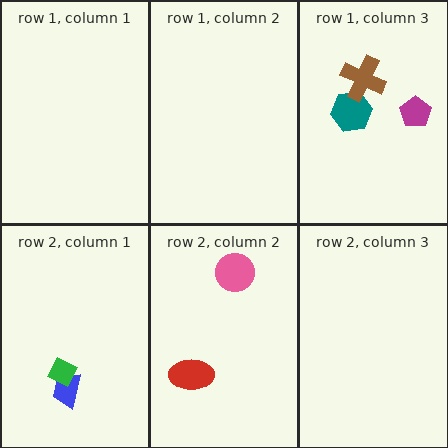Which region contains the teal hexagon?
The row 1, column 3 region.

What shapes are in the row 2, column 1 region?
The blue trapezoid, the green diamond.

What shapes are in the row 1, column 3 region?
The teal hexagon, the brown cross, the magenta pentagon.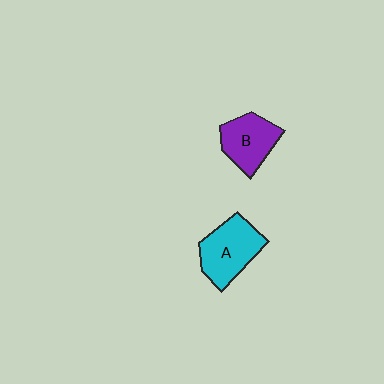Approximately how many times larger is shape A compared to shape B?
Approximately 1.2 times.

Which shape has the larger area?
Shape A (cyan).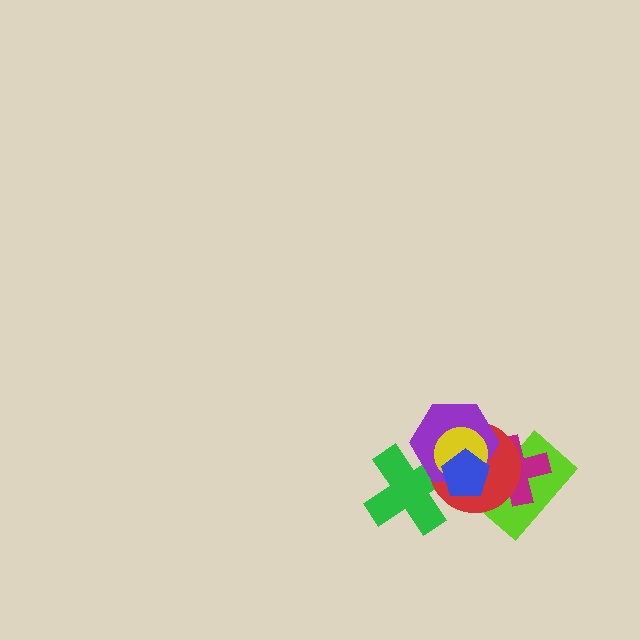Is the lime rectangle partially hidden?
Yes, it is partially covered by another shape.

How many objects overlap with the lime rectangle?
4 objects overlap with the lime rectangle.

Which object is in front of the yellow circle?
The blue pentagon is in front of the yellow circle.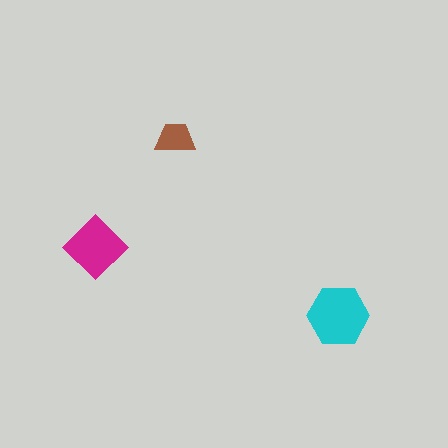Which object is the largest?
The cyan hexagon.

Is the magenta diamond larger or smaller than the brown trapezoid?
Larger.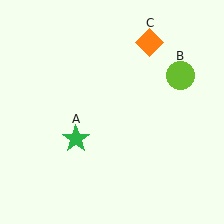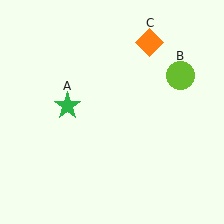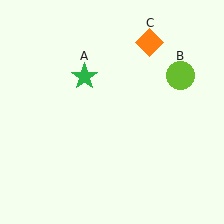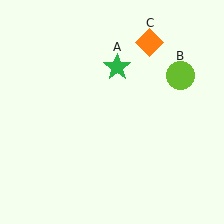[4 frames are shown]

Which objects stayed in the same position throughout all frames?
Lime circle (object B) and orange diamond (object C) remained stationary.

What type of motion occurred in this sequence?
The green star (object A) rotated clockwise around the center of the scene.